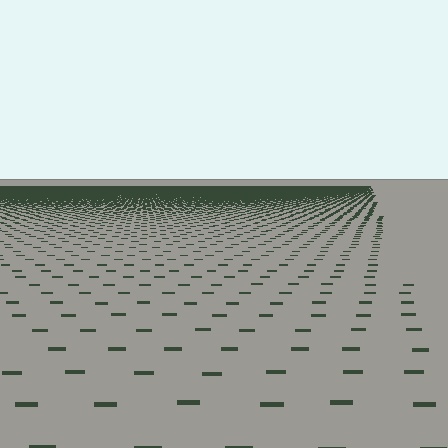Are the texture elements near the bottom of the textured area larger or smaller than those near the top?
Larger. Near the bottom, elements are closer to the viewer and appear at a bigger on-screen size.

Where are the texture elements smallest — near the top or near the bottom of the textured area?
Near the top.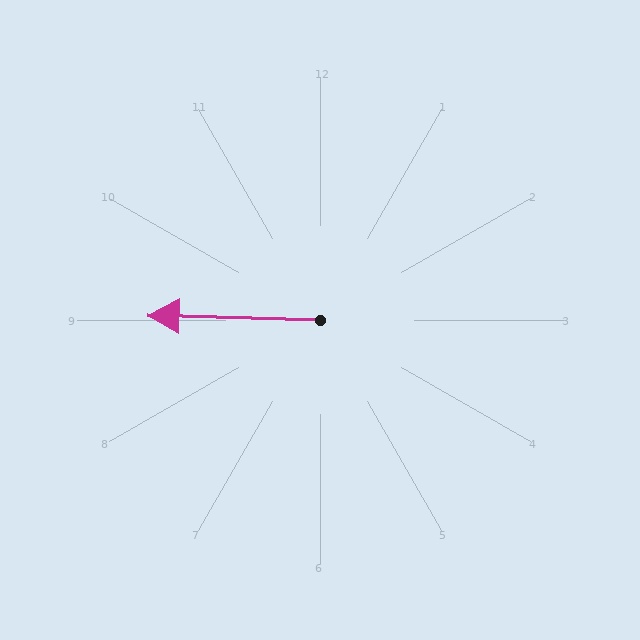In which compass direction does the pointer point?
West.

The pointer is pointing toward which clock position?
Roughly 9 o'clock.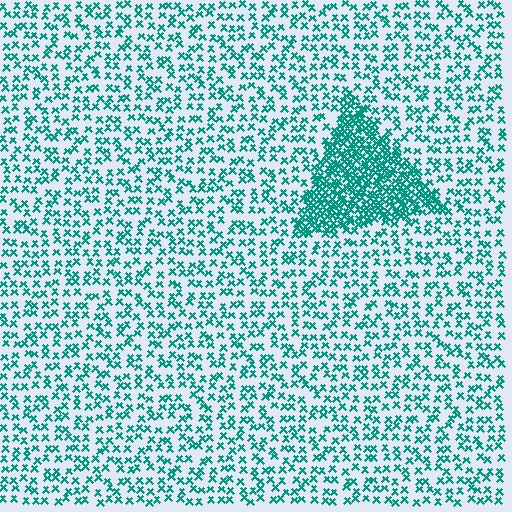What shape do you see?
I see a triangle.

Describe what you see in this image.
The image contains small teal elements arranged at two different densities. A triangle-shaped region is visible where the elements are more densely packed than the surrounding area.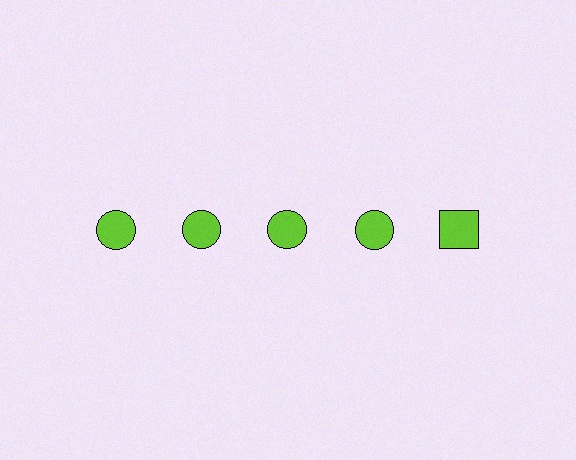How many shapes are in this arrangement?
There are 5 shapes arranged in a grid pattern.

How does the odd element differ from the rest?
It has a different shape: square instead of circle.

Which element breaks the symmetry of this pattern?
The lime square in the top row, rightmost column breaks the symmetry. All other shapes are lime circles.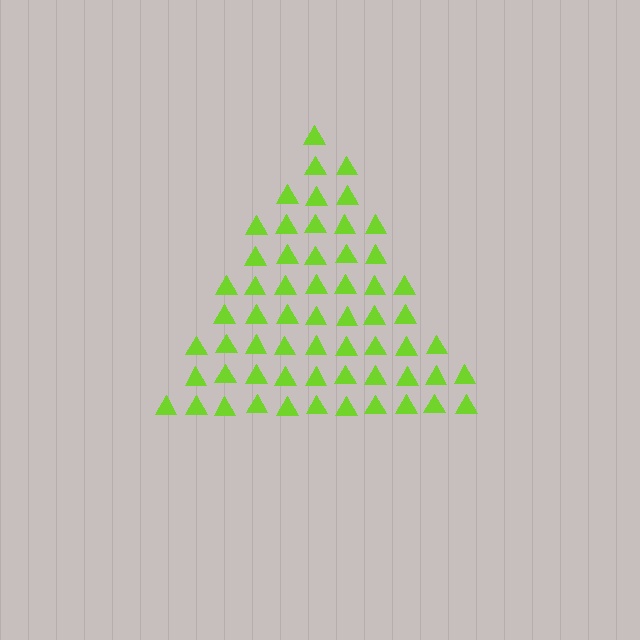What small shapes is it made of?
It is made of small triangles.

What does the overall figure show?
The overall figure shows a triangle.